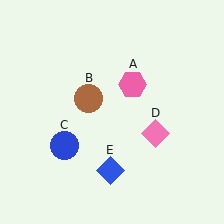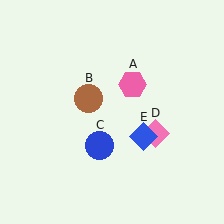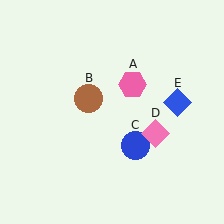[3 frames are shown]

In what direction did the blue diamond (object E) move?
The blue diamond (object E) moved up and to the right.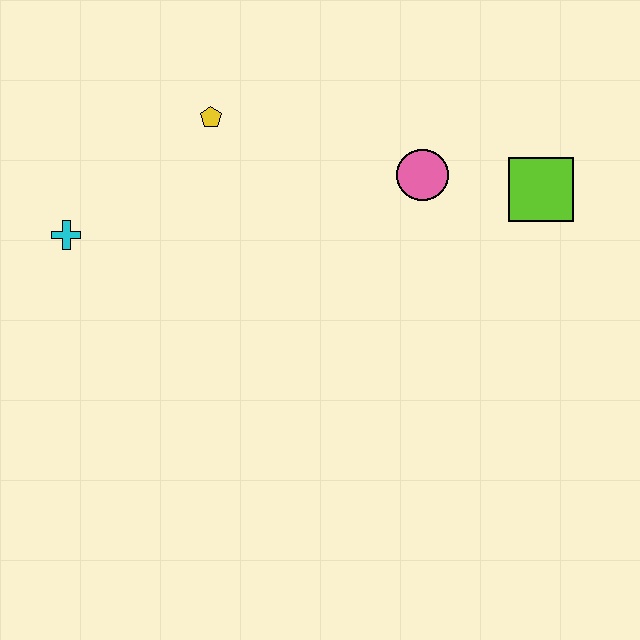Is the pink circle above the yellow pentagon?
No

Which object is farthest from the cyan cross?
The lime square is farthest from the cyan cross.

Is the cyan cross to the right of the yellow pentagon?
No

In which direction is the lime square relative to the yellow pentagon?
The lime square is to the right of the yellow pentagon.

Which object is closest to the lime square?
The pink circle is closest to the lime square.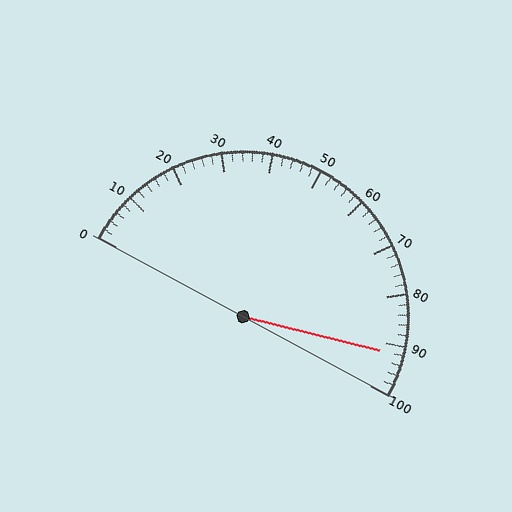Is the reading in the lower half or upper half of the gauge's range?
The reading is in the upper half of the range (0 to 100).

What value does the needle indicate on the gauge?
The needle indicates approximately 92.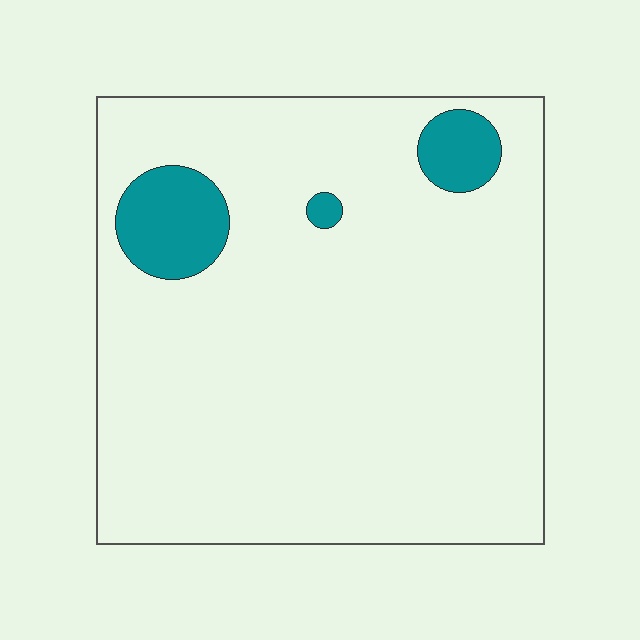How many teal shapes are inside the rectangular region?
3.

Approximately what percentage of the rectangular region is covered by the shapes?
Approximately 10%.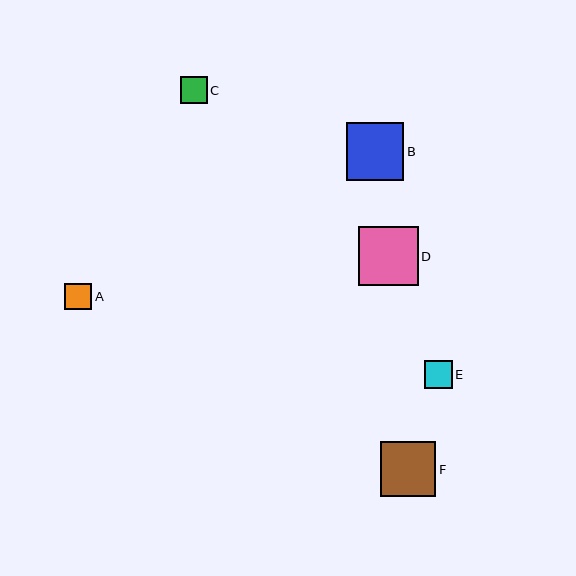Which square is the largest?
Square D is the largest with a size of approximately 59 pixels.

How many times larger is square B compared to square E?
Square B is approximately 2.1 times the size of square E.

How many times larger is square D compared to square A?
Square D is approximately 2.2 times the size of square A.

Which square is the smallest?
Square A is the smallest with a size of approximately 27 pixels.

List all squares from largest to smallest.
From largest to smallest: D, B, F, E, C, A.